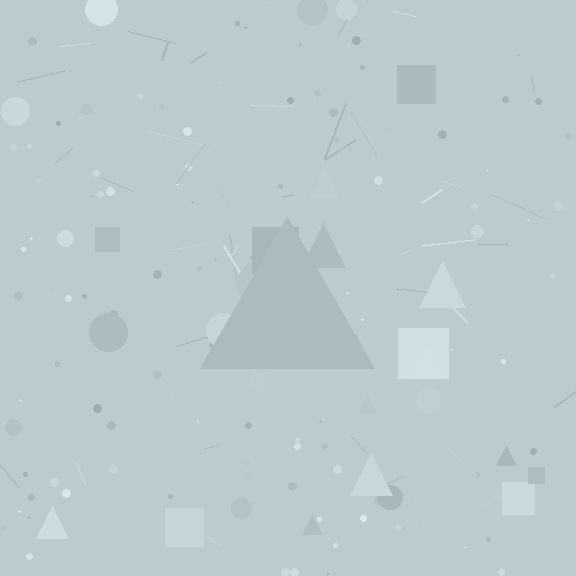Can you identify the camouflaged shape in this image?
The camouflaged shape is a triangle.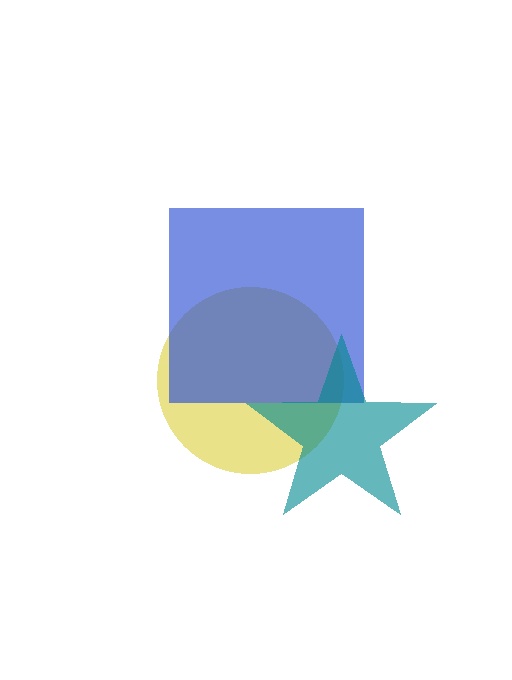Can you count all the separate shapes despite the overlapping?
Yes, there are 3 separate shapes.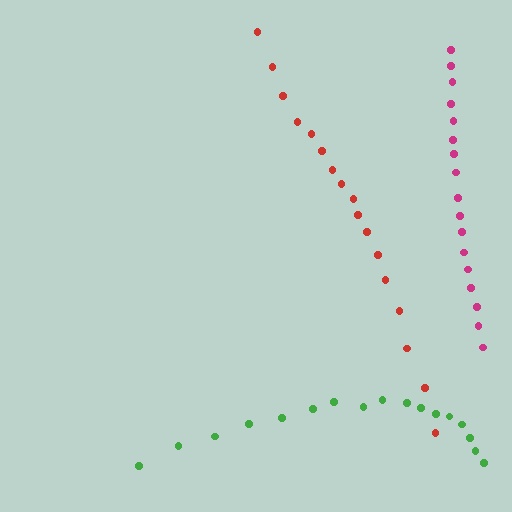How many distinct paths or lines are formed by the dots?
There are 3 distinct paths.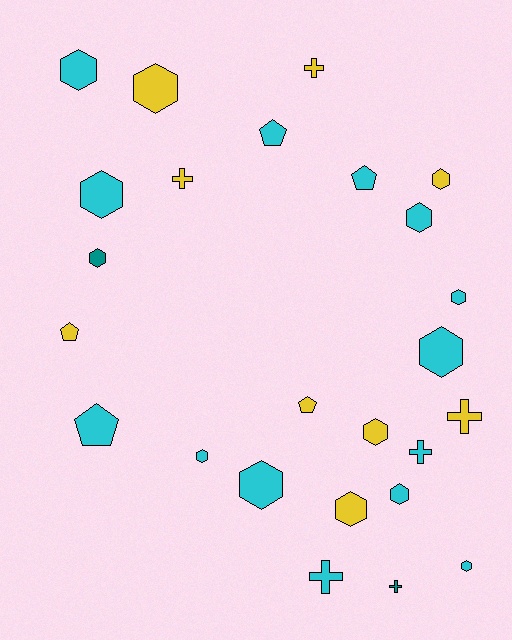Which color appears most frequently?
Cyan, with 14 objects.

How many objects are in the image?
There are 25 objects.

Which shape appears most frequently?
Hexagon, with 14 objects.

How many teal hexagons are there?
There is 1 teal hexagon.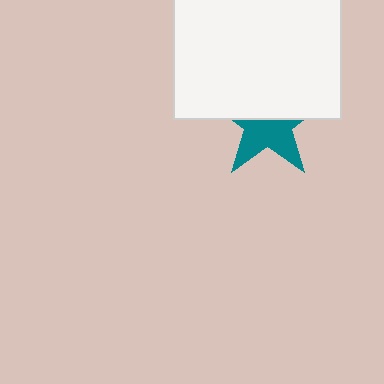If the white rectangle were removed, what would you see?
You would see the complete teal star.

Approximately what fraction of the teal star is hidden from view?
Roughly 51% of the teal star is hidden behind the white rectangle.